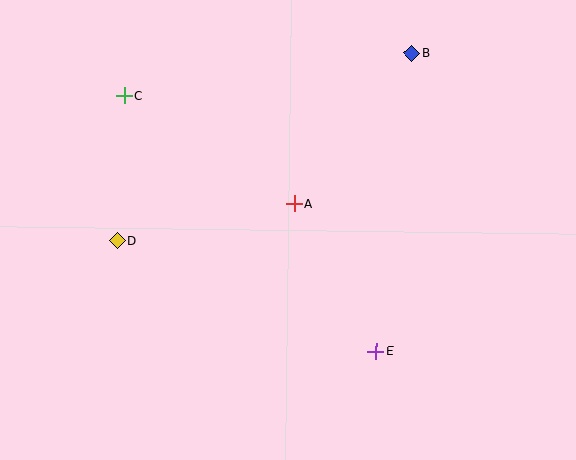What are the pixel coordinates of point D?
Point D is at (117, 241).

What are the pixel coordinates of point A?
Point A is at (295, 204).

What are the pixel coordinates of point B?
Point B is at (412, 53).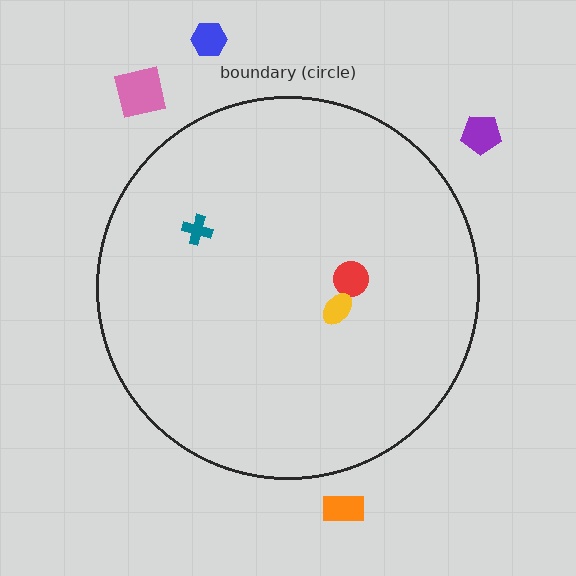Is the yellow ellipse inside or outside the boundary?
Inside.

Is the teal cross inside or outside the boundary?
Inside.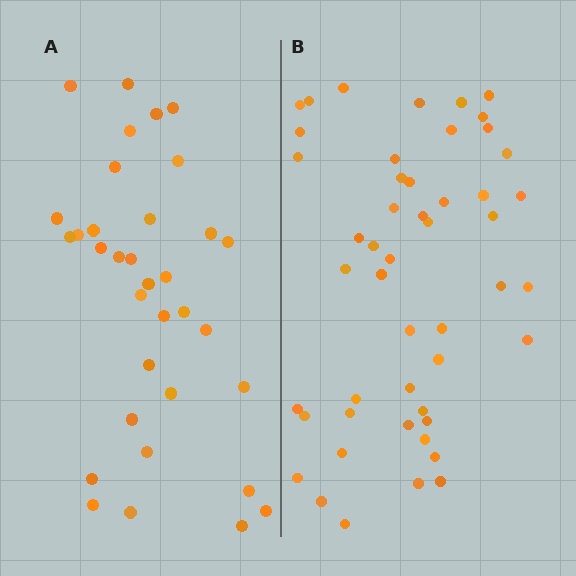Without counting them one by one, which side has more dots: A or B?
Region B (the right region) has more dots.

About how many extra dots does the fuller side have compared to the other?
Region B has approximately 15 more dots than region A.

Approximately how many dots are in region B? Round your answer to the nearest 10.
About 50 dots. (The exact count is 49, which rounds to 50.)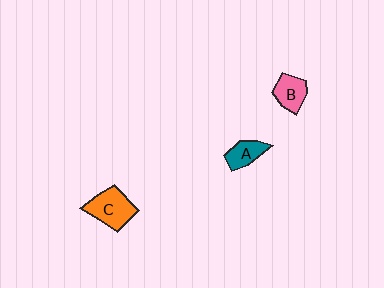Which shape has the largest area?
Shape C (orange).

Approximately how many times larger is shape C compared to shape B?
Approximately 1.5 times.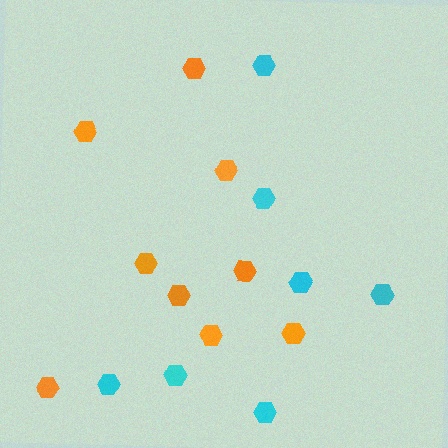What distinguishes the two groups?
There are 2 groups: one group of orange hexagons (9) and one group of cyan hexagons (7).